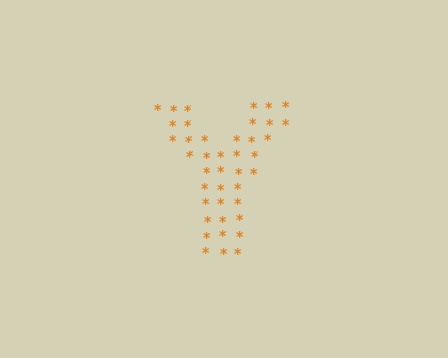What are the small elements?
The small elements are asterisks.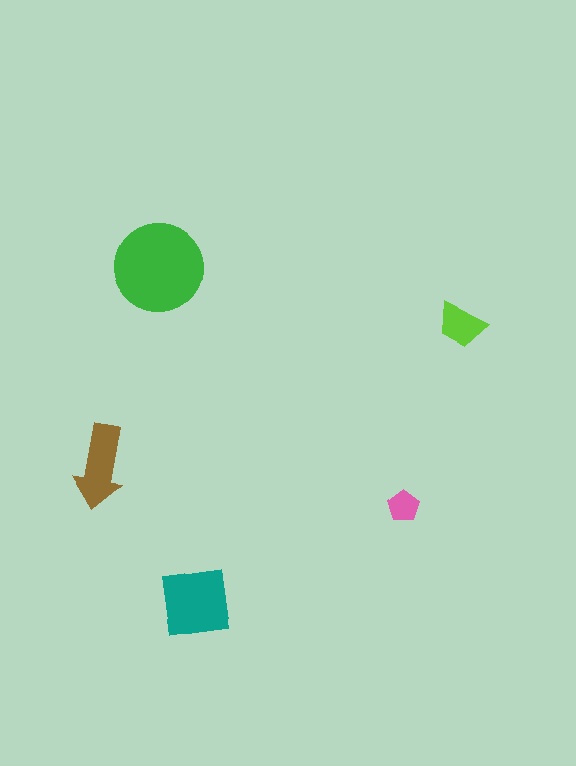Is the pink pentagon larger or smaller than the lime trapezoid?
Smaller.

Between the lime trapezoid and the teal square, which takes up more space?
The teal square.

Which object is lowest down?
The teal square is bottommost.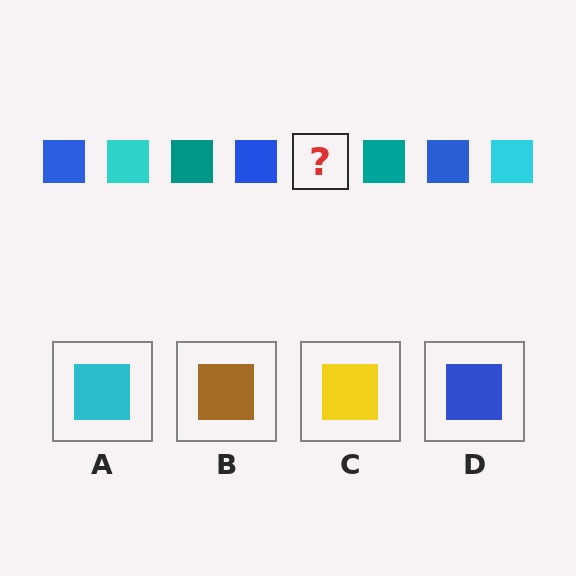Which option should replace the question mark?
Option A.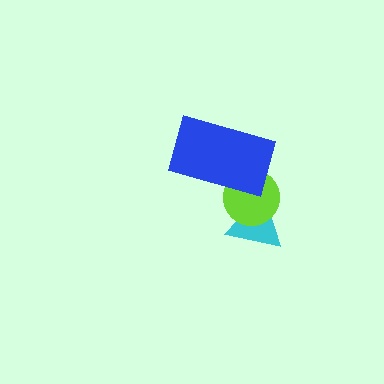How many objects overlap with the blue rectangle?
1 object overlaps with the blue rectangle.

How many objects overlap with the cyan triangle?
1 object overlaps with the cyan triangle.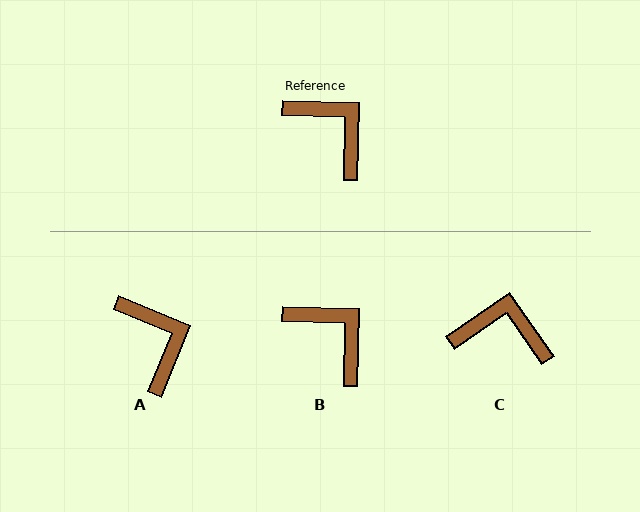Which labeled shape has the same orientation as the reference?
B.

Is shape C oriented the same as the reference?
No, it is off by about 36 degrees.